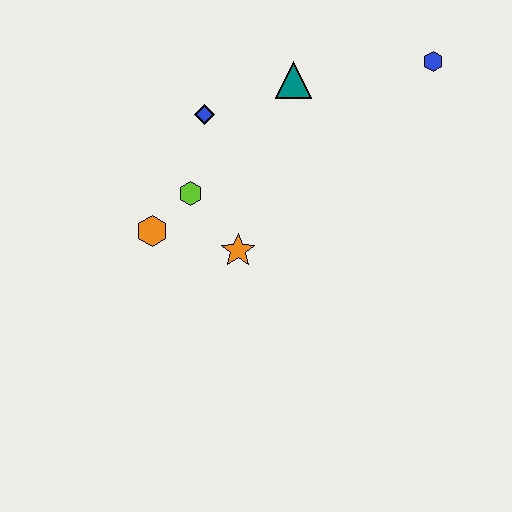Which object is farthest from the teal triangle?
The orange hexagon is farthest from the teal triangle.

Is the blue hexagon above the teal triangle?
Yes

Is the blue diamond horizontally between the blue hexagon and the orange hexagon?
Yes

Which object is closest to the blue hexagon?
The teal triangle is closest to the blue hexagon.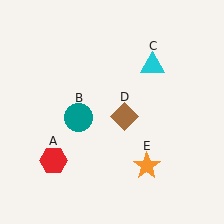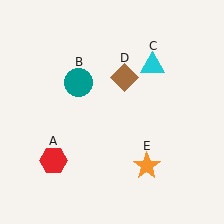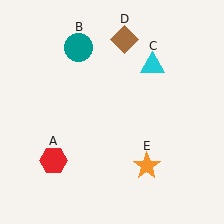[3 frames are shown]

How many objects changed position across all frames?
2 objects changed position: teal circle (object B), brown diamond (object D).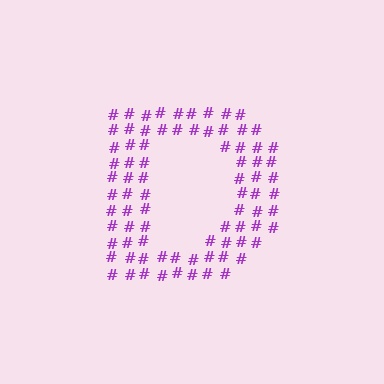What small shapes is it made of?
It is made of small hash symbols.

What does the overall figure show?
The overall figure shows the letter D.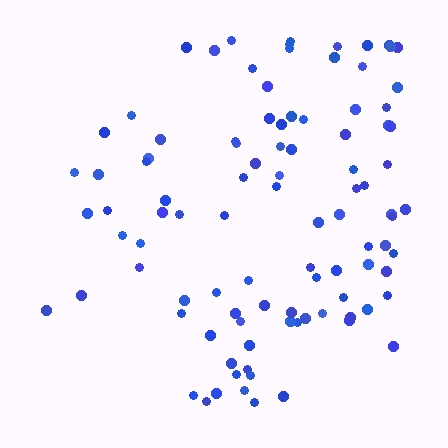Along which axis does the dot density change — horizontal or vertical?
Horizontal.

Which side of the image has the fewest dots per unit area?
The left.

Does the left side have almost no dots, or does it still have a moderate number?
Still a moderate number, just noticeably fewer than the right.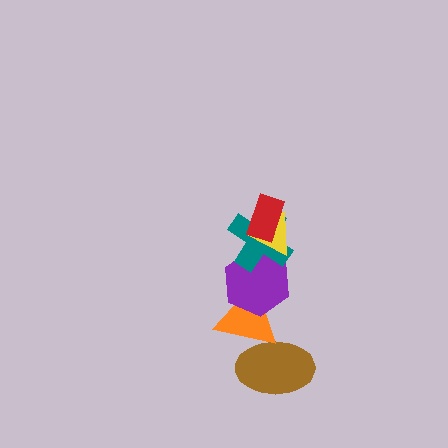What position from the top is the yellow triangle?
The yellow triangle is 2nd from the top.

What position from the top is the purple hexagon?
The purple hexagon is 4th from the top.